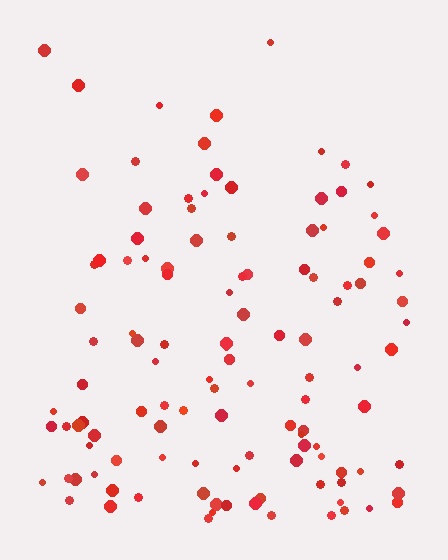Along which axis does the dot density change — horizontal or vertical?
Vertical.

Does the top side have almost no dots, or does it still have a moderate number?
Still a moderate number, just noticeably fewer than the bottom.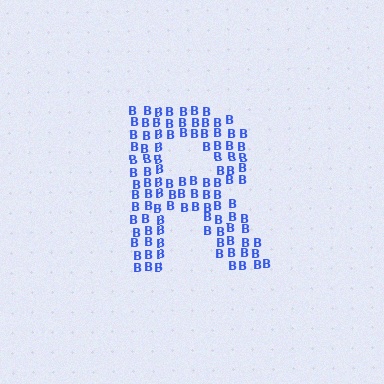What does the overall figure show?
The overall figure shows the letter R.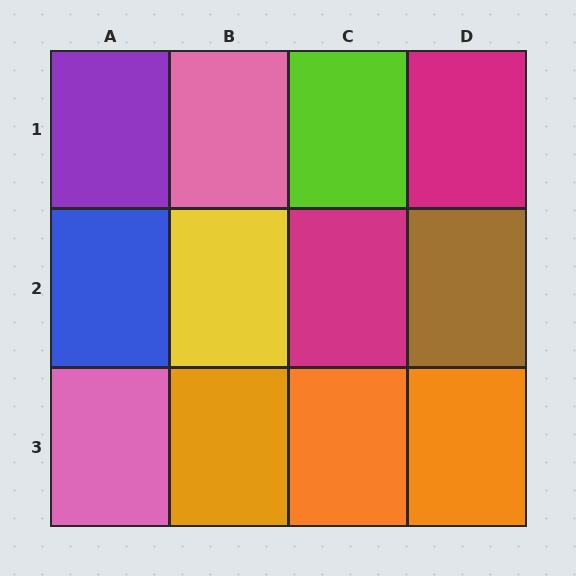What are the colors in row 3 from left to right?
Pink, orange, orange, orange.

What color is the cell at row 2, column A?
Blue.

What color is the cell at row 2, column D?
Brown.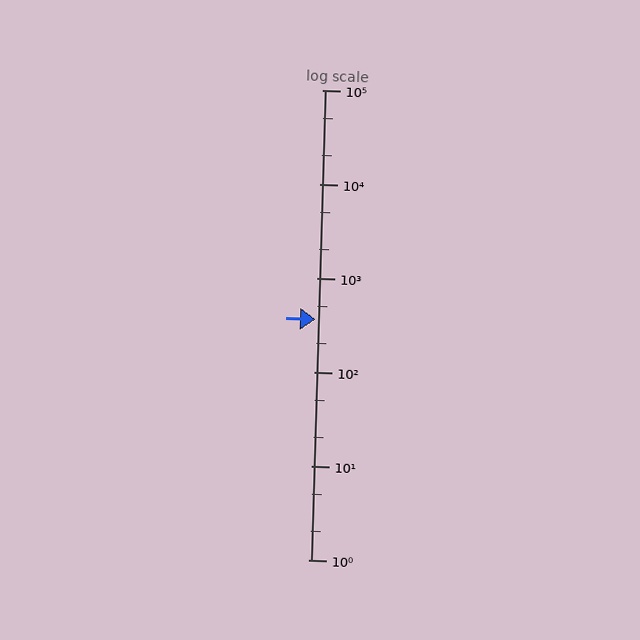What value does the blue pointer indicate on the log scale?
The pointer indicates approximately 360.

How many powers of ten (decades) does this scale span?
The scale spans 5 decades, from 1 to 100000.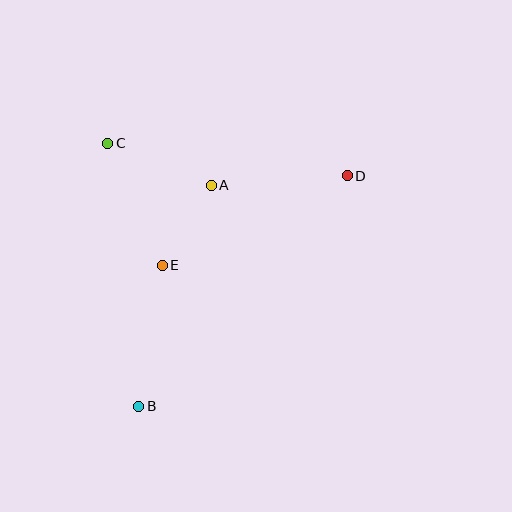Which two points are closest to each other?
Points A and E are closest to each other.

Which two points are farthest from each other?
Points B and D are farthest from each other.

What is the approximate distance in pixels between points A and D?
The distance between A and D is approximately 136 pixels.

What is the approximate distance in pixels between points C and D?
The distance between C and D is approximately 241 pixels.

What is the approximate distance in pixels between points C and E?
The distance between C and E is approximately 133 pixels.